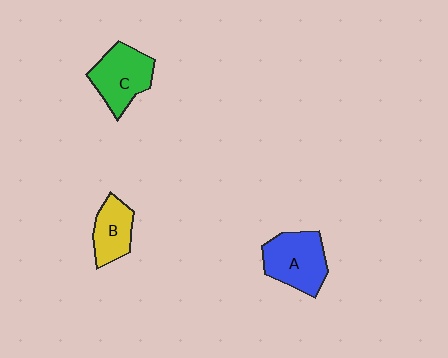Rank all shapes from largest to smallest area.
From largest to smallest: A (blue), C (green), B (yellow).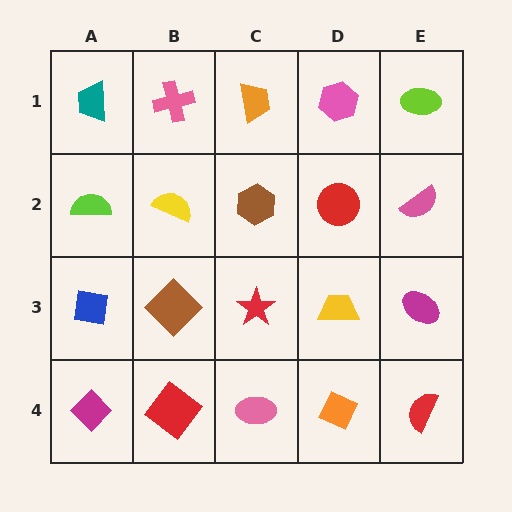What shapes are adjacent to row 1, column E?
A pink semicircle (row 2, column E), a pink hexagon (row 1, column D).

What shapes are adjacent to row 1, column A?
A lime semicircle (row 2, column A), a pink cross (row 1, column B).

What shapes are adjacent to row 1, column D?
A red circle (row 2, column D), an orange trapezoid (row 1, column C), a lime ellipse (row 1, column E).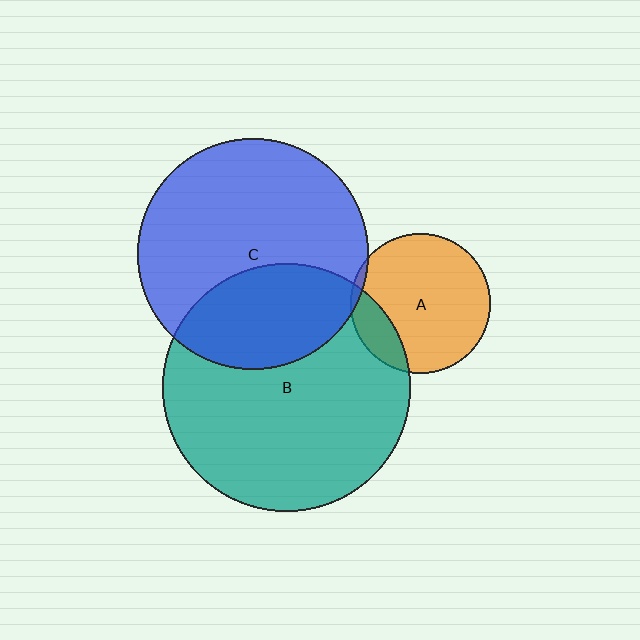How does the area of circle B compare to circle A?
Approximately 3.1 times.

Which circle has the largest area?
Circle B (teal).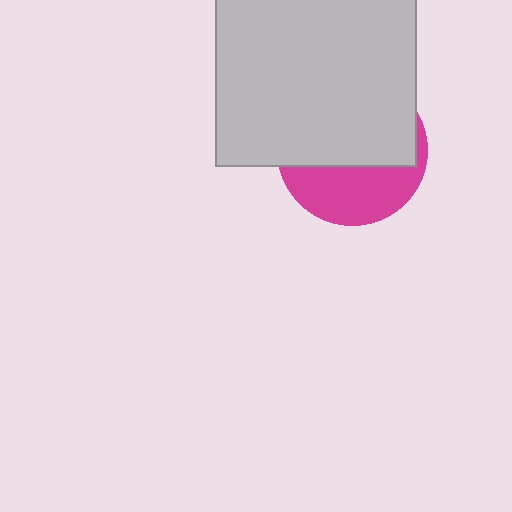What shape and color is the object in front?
The object in front is a light gray square.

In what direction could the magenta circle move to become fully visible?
The magenta circle could move down. That would shift it out from behind the light gray square entirely.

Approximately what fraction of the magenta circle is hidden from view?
Roughly 62% of the magenta circle is hidden behind the light gray square.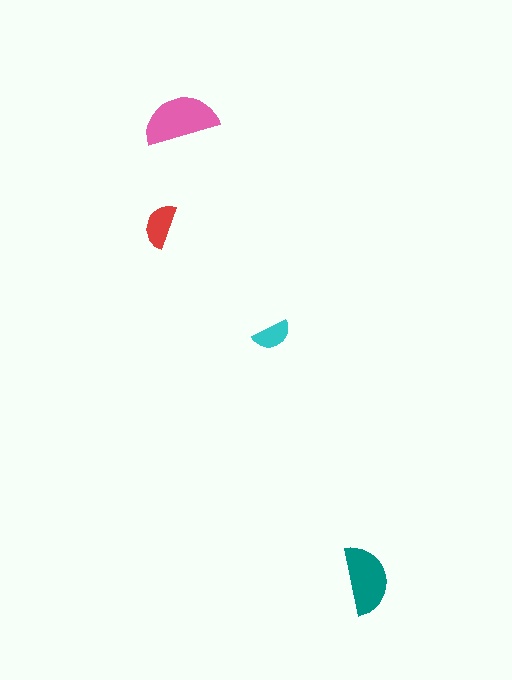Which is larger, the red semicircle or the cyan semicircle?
The red one.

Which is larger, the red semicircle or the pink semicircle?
The pink one.